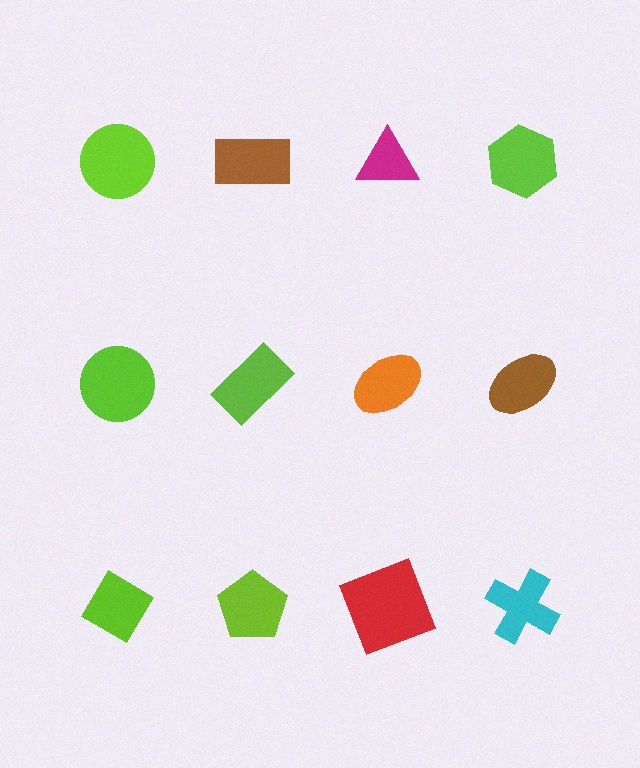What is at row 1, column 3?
A magenta triangle.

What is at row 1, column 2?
A brown rectangle.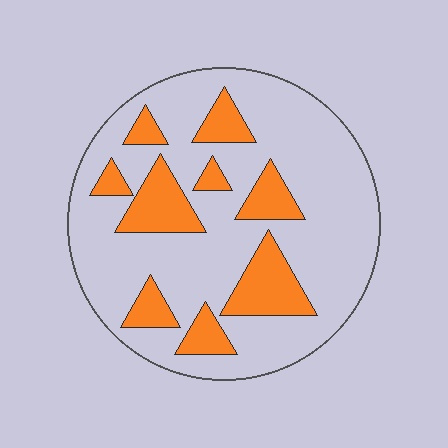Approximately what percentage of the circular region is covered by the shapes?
Approximately 25%.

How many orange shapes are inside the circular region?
9.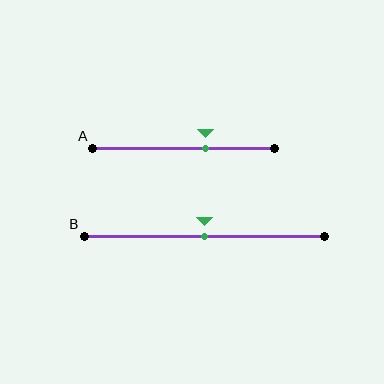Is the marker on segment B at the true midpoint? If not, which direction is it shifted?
Yes, the marker on segment B is at the true midpoint.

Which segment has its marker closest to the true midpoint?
Segment B has its marker closest to the true midpoint.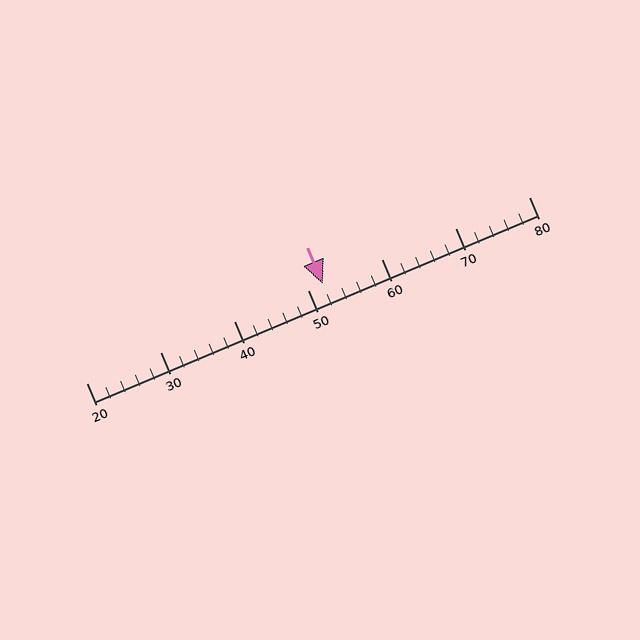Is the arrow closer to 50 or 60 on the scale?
The arrow is closer to 50.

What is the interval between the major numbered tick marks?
The major tick marks are spaced 10 units apart.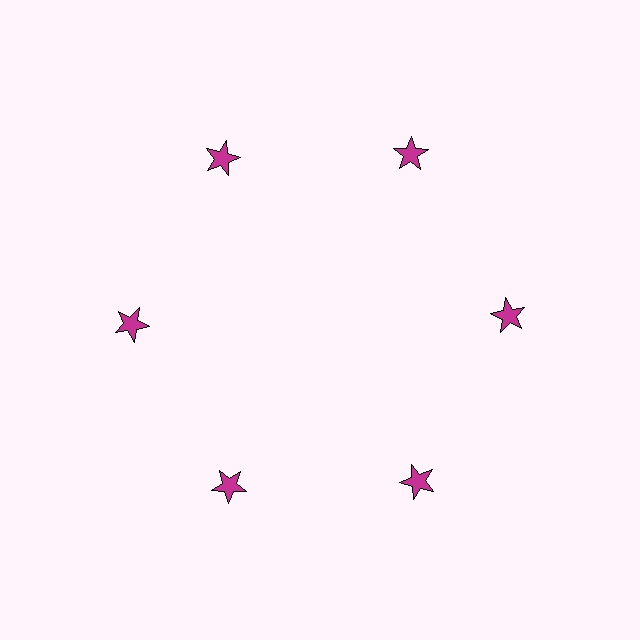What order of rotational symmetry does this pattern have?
This pattern has 6-fold rotational symmetry.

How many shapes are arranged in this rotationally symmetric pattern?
There are 6 shapes, arranged in 6 groups of 1.